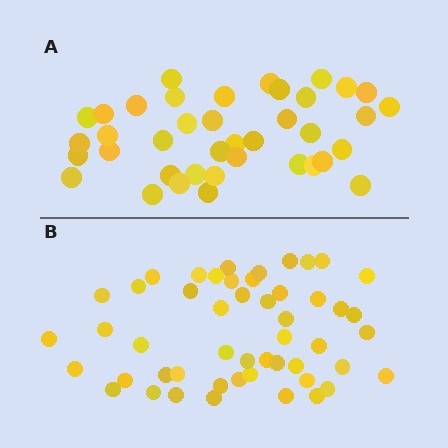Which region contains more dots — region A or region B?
Region B (the bottom region) has more dots.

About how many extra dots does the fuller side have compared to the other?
Region B has roughly 12 or so more dots than region A.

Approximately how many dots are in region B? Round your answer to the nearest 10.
About 50 dots.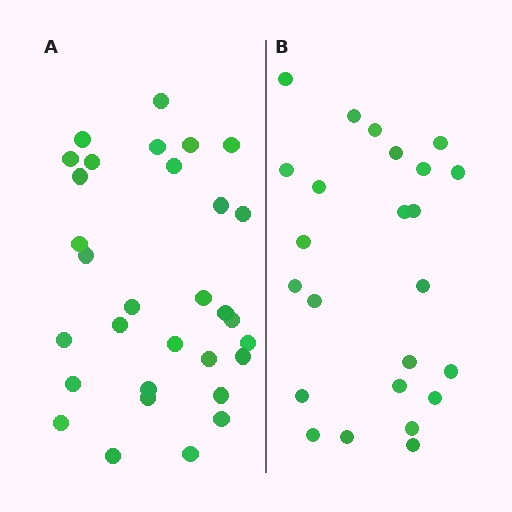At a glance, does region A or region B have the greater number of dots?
Region A (the left region) has more dots.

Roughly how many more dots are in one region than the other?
Region A has roughly 8 or so more dots than region B.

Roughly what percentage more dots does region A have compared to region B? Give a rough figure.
About 30% more.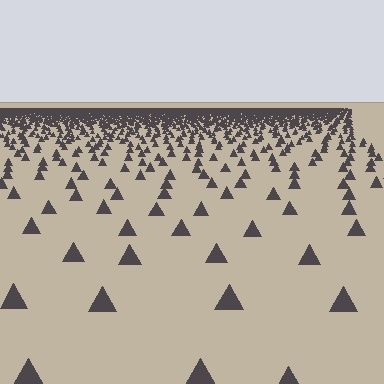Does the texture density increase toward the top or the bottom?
Density increases toward the top.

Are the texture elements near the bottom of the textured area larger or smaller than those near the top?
Larger. Near the bottom, elements are closer to the viewer and appear at a bigger on-screen size.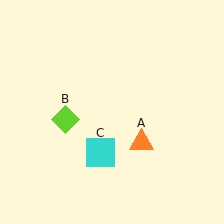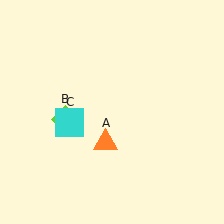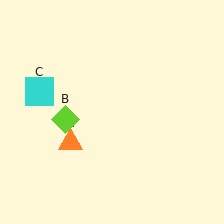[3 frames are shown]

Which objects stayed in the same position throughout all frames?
Lime diamond (object B) remained stationary.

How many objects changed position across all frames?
2 objects changed position: orange triangle (object A), cyan square (object C).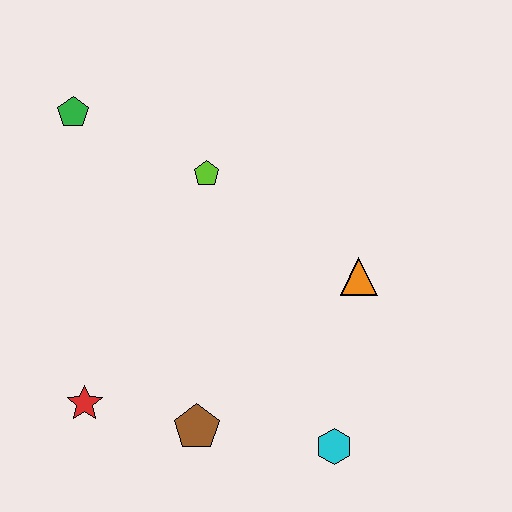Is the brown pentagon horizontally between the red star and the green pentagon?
No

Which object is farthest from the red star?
The orange triangle is farthest from the red star.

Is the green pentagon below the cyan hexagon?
No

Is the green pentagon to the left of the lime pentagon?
Yes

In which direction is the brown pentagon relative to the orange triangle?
The brown pentagon is to the left of the orange triangle.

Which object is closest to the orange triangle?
The cyan hexagon is closest to the orange triangle.